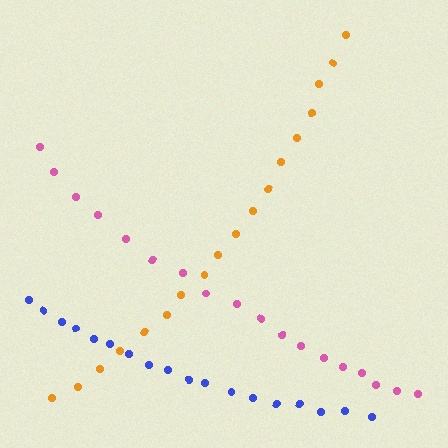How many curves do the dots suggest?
There are 3 distinct paths.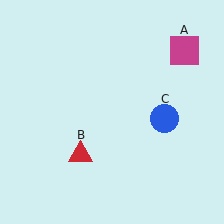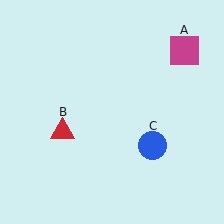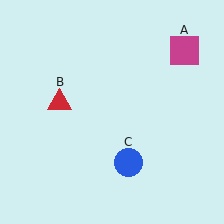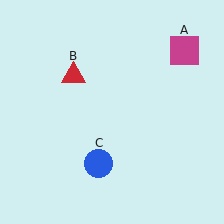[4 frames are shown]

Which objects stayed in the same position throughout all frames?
Magenta square (object A) remained stationary.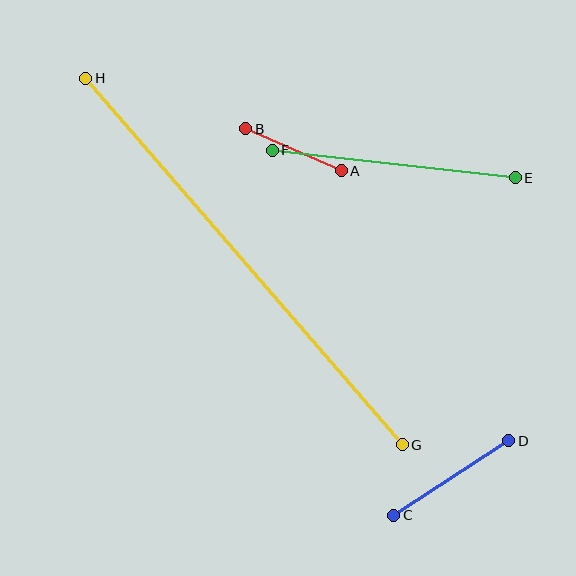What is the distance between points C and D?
The distance is approximately 137 pixels.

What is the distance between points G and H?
The distance is approximately 484 pixels.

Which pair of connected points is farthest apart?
Points G and H are farthest apart.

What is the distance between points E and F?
The distance is approximately 244 pixels.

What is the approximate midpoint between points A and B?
The midpoint is at approximately (293, 150) pixels.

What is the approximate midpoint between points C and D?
The midpoint is at approximately (451, 478) pixels.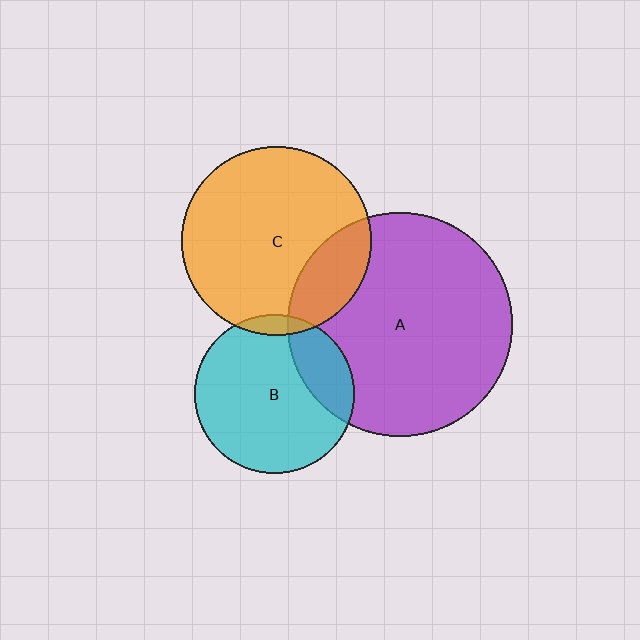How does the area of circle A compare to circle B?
Approximately 2.0 times.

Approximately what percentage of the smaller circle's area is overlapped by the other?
Approximately 20%.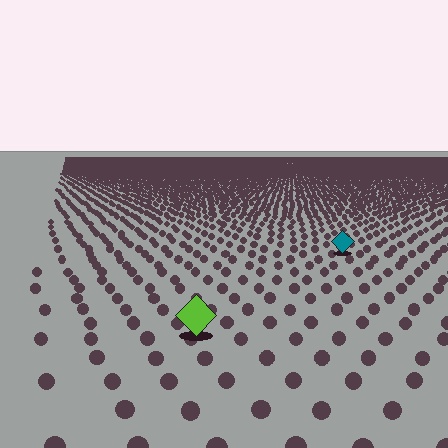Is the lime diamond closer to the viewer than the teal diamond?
Yes. The lime diamond is closer — you can tell from the texture gradient: the ground texture is coarser near it.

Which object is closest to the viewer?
The lime diamond is closest. The texture marks near it are larger and more spread out.